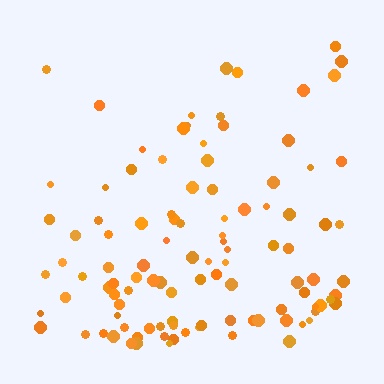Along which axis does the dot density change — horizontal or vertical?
Vertical.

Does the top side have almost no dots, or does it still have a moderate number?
Still a moderate number, just noticeably fewer than the bottom.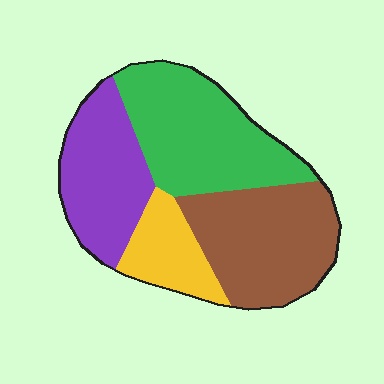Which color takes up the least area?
Yellow, at roughly 15%.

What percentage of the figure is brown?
Brown takes up about one third (1/3) of the figure.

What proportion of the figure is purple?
Purple takes up about one quarter (1/4) of the figure.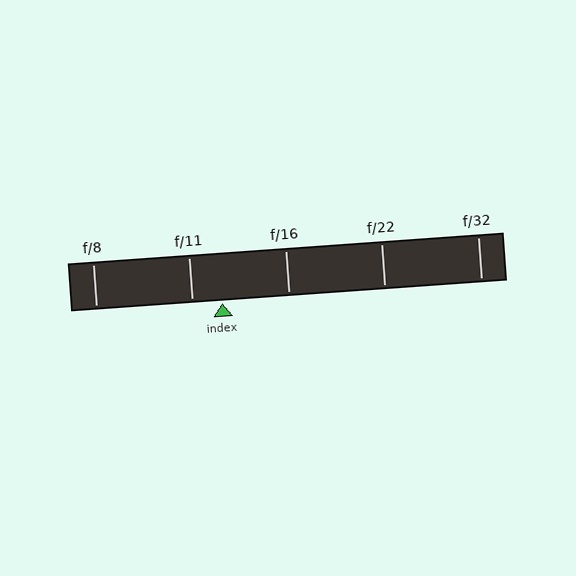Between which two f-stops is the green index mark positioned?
The index mark is between f/11 and f/16.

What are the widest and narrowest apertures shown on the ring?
The widest aperture shown is f/8 and the narrowest is f/32.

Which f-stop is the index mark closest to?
The index mark is closest to f/11.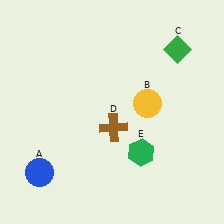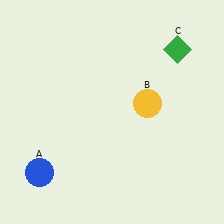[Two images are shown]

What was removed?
The brown cross (D), the green hexagon (E) were removed in Image 2.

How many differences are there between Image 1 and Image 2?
There are 2 differences between the two images.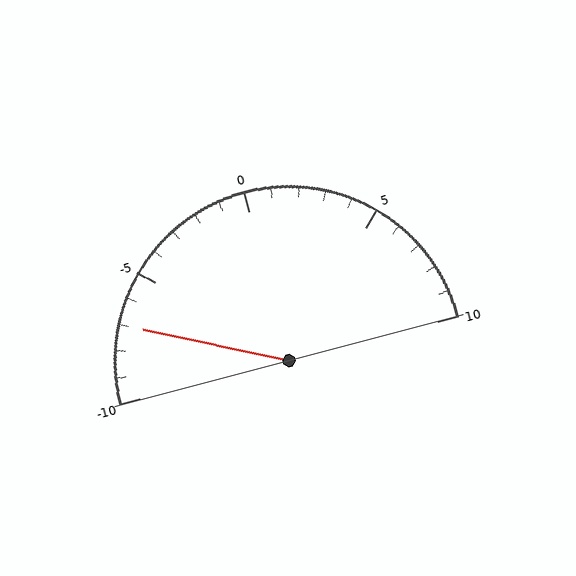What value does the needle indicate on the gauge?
The needle indicates approximately -7.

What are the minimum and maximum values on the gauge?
The gauge ranges from -10 to 10.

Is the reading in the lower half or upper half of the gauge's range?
The reading is in the lower half of the range (-10 to 10).